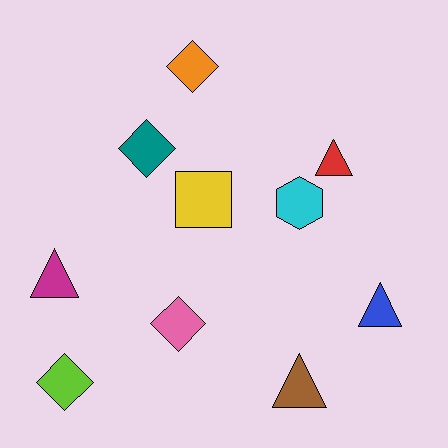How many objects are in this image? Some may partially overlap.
There are 10 objects.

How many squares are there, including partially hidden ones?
There is 1 square.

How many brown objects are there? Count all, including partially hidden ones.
There is 1 brown object.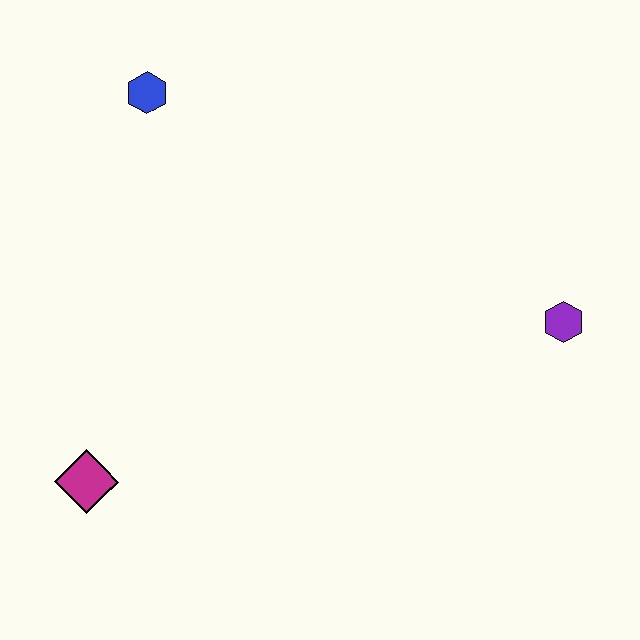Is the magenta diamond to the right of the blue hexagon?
No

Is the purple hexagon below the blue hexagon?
Yes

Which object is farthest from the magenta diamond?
The purple hexagon is farthest from the magenta diamond.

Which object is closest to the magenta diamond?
The blue hexagon is closest to the magenta diamond.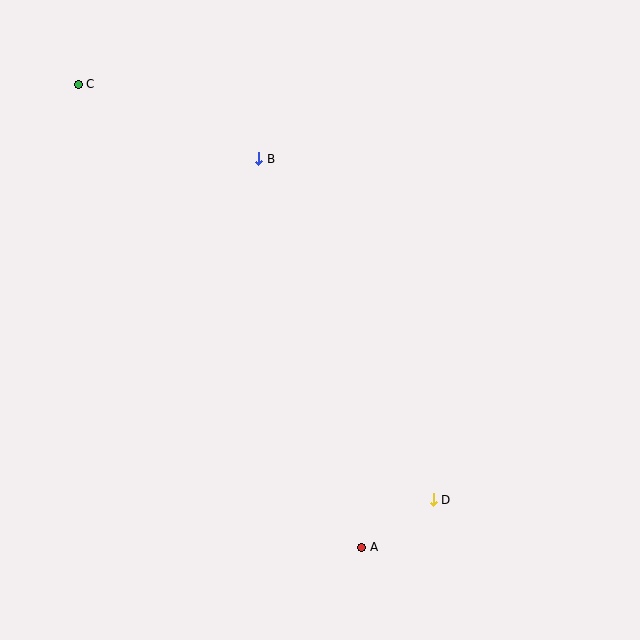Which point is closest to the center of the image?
Point B at (259, 159) is closest to the center.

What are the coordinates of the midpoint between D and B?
The midpoint between D and B is at (346, 329).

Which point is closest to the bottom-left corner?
Point A is closest to the bottom-left corner.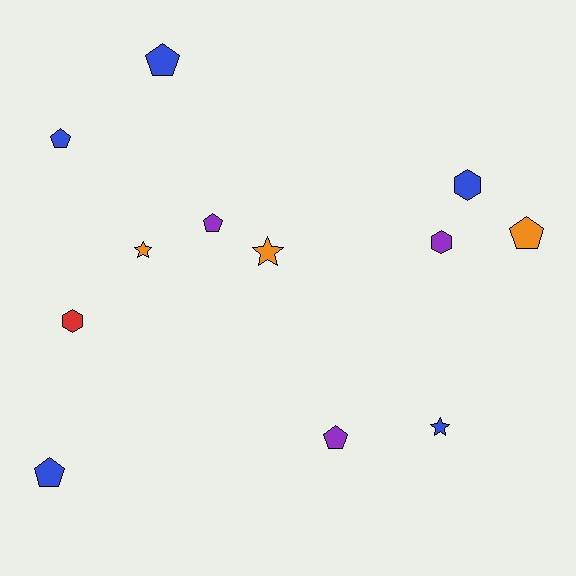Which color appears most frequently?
Blue, with 5 objects.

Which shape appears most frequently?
Pentagon, with 6 objects.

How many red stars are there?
There are no red stars.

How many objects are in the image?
There are 12 objects.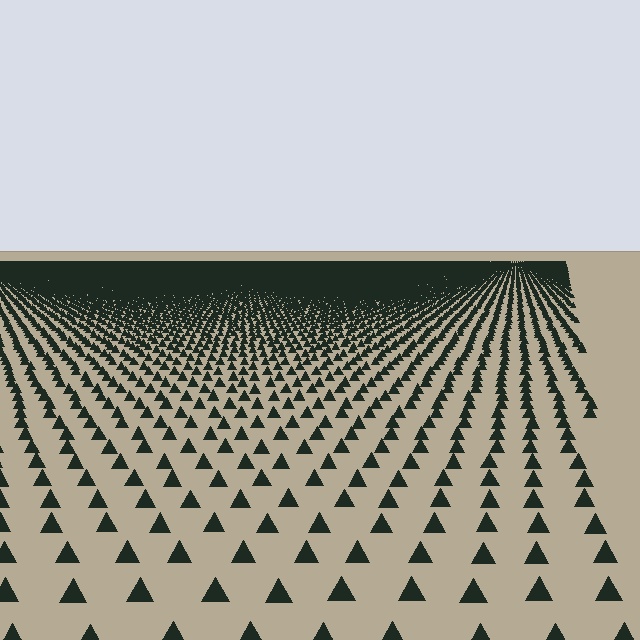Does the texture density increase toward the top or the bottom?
Density increases toward the top.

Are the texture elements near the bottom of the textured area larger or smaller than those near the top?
Larger. Near the bottom, elements are closer to the viewer and appear at a bigger on-screen size.